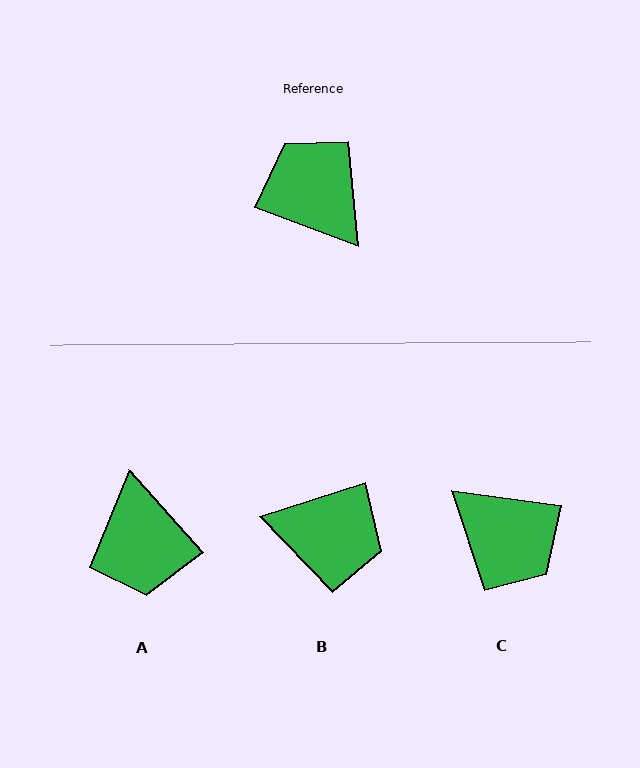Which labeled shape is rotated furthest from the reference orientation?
C, about 167 degrees away.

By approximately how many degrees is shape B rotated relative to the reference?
Approximately 142 degrees clockwise.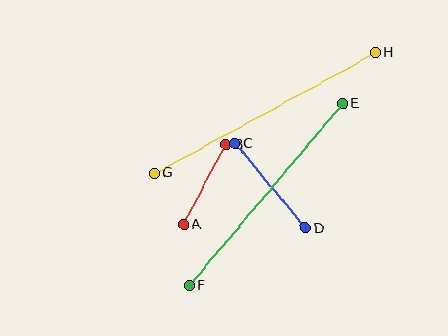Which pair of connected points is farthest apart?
Points G and H are farthest apart.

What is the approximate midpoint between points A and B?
The midpoint is at approximately (205, 184) pixels.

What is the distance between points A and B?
The distance is approximately 91 pixels.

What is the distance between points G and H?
The distance is approximately 252 pixels.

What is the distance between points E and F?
The distance is approximately 238 pixels.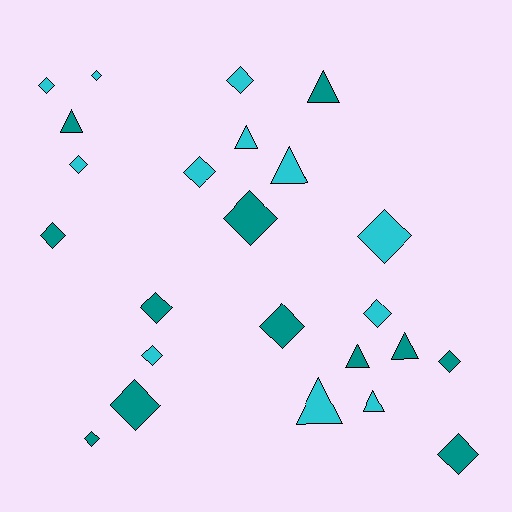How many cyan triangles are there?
There are 4 cyan triangles.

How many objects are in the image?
There are 24 objects.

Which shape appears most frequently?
Diamond, with 16 objects.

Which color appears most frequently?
Teal, with 12 objects.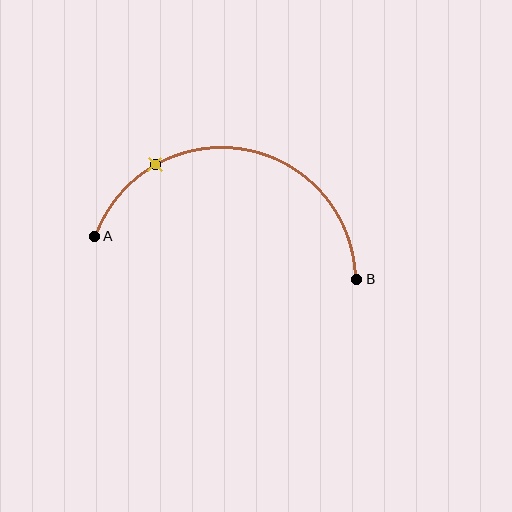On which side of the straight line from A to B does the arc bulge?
The arc bulges above the straight line connecting A and B.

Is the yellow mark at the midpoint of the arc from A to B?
No. The yellow mark lies on the arc but is closer to endpoint A. The arc midpoint would be at the point on the curve equidistant along the arc from both A and B.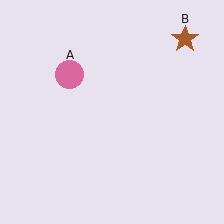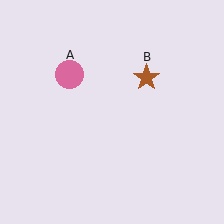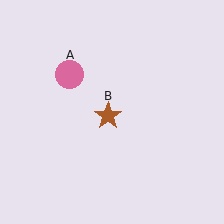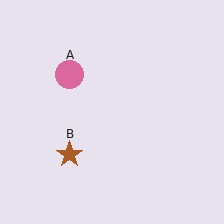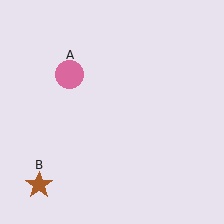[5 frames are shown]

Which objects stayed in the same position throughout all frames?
Pink circle (object A) remained stationary.